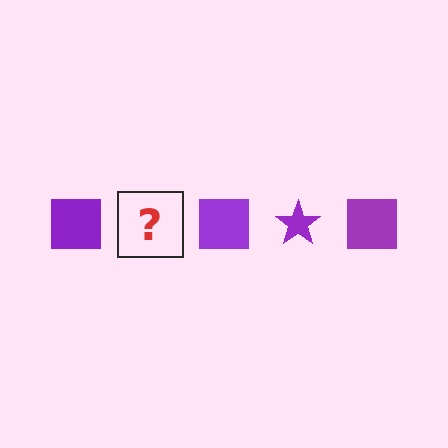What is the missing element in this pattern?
The missing element is a purple star.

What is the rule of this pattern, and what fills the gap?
The rule is that the pattern cycles through square, star shapes in purple. The gap should be filled with a purple star.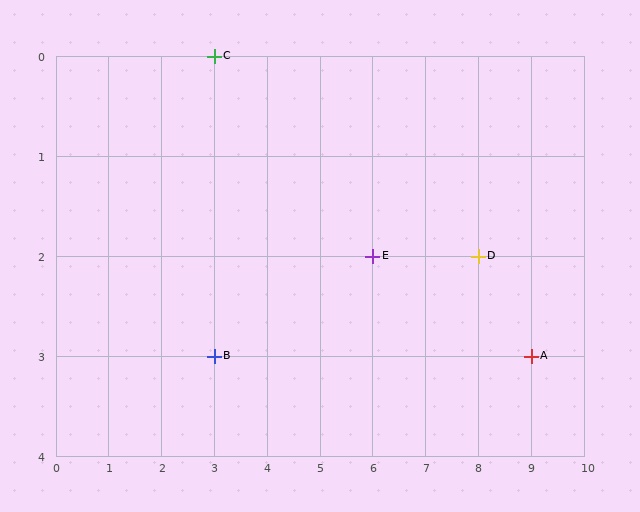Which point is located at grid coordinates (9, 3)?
Point A is at (9, 3).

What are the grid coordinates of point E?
Point E is at grid coordinates (6, 2).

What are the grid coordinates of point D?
Point D is at grid coordinates (8, 2).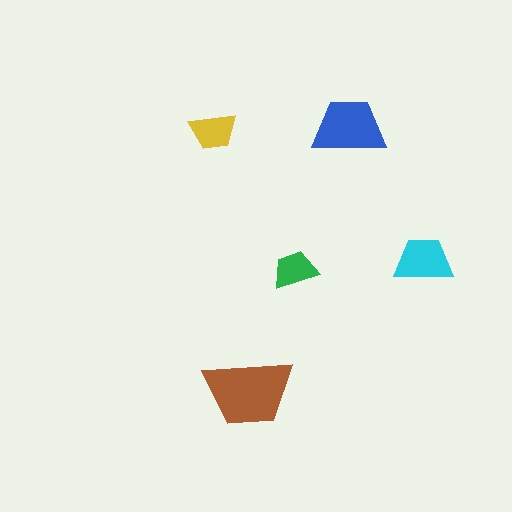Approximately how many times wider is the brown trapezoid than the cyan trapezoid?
About 1.5 times wider.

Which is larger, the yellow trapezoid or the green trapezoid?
The yellow one.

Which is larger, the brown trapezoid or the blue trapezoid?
The brown one.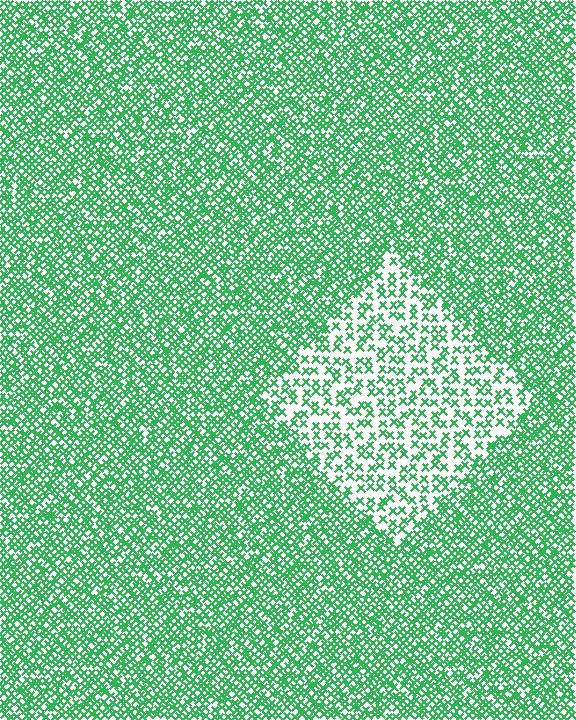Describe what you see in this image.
The image contains small green elements arranged at two different densities. A diamond-shaped region is visible where the elements are less densely packed than the surrounding area.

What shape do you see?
I see a diamond.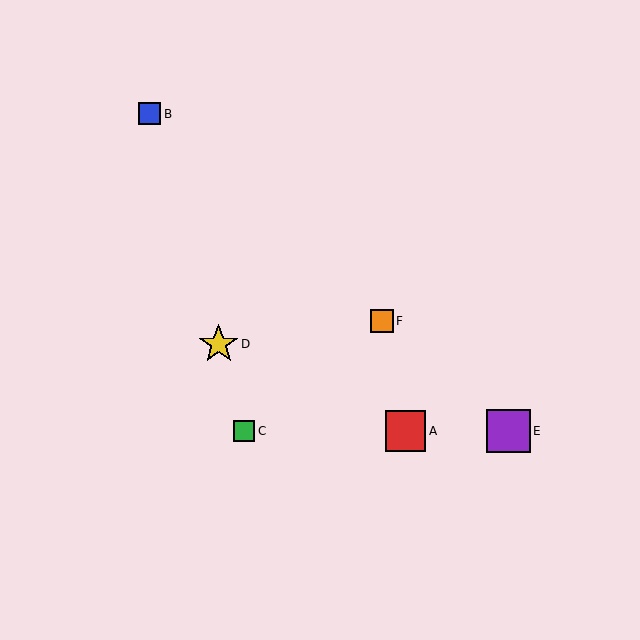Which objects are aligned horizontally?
Objects A, C, E are aligned horizontally.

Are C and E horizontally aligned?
Yes, both are at y≈431.